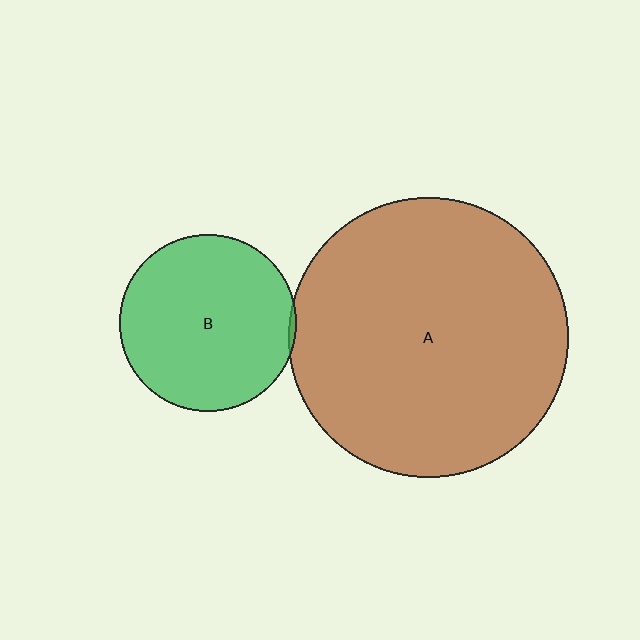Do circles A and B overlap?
Yes.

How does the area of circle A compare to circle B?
Approximately 2.5 times.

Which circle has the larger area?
Circle A (brown).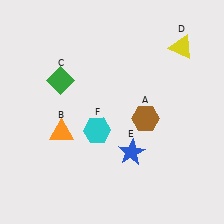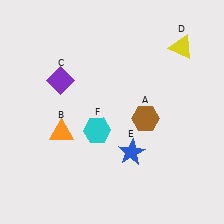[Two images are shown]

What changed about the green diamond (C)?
In Image 1, C is green. In Image 2, it changed to purple.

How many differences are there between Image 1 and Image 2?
There is 1 difference between the two images.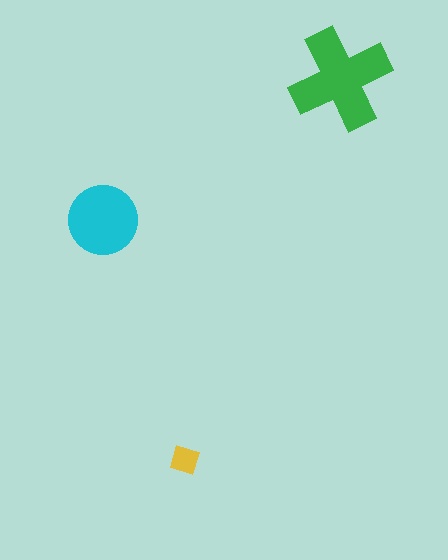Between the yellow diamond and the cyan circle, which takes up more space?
The cyan circle.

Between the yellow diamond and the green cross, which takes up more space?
The green cross.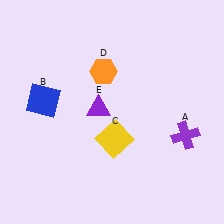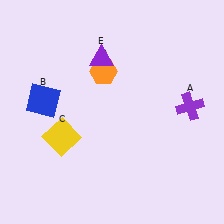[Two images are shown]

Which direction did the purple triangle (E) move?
The purple triangle (E) moved up.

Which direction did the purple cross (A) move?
The purple cross (A) moved up.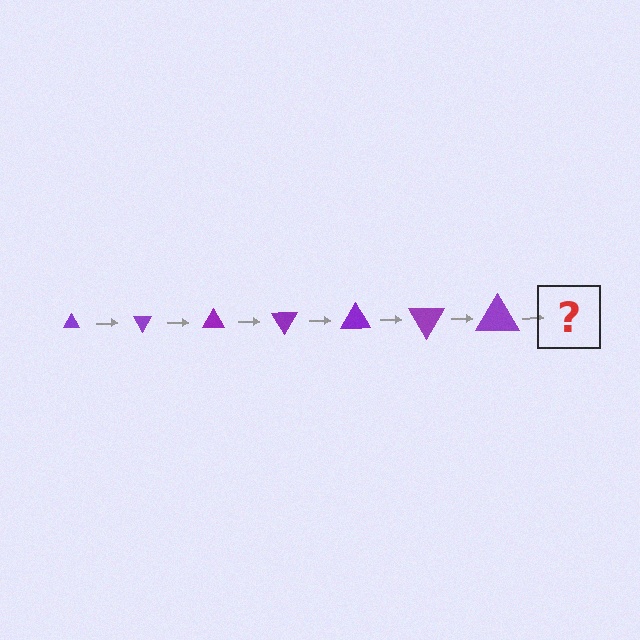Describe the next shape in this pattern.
It should be a triangle, larger than the previous one and rotated 420 degrees from the start.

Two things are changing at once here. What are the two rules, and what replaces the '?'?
The two rules are that the triangle grows larger each step and it rotates 60 degrees each step. The '?' should be a triangle, larger than the previous one and rotated 420 degrees from the start.